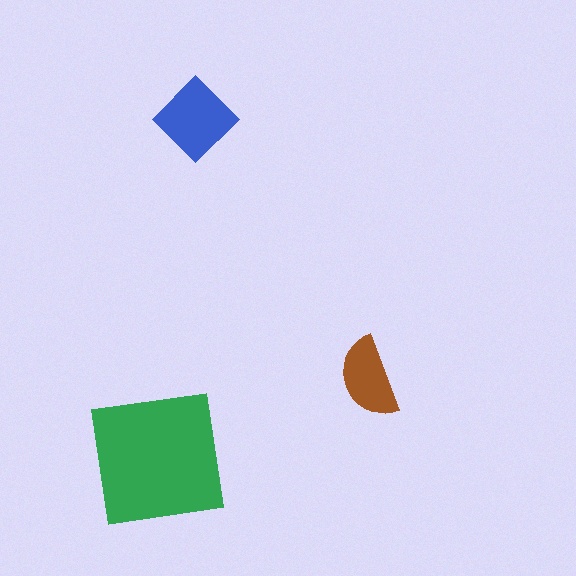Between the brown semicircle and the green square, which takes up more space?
The green square.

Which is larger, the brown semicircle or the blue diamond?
The blue diamond.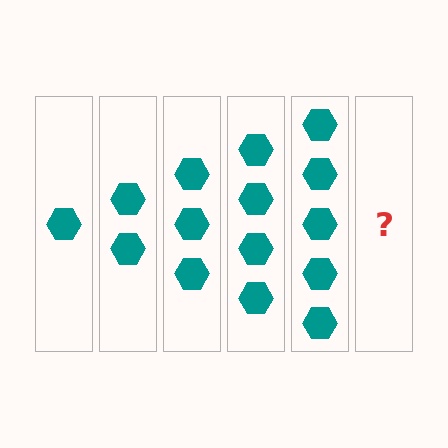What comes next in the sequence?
The next element should be 6 hexagons.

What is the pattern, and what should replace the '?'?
The pattern is that each step adds one more hexagon. The '?' should be 6 hexagons.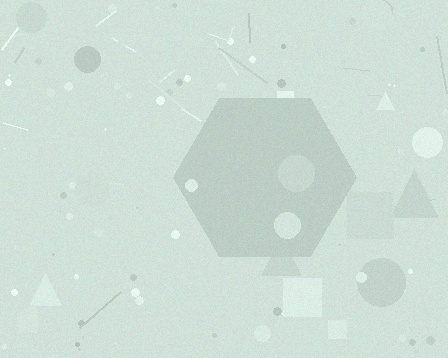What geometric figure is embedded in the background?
A hexagon is embedded in the background.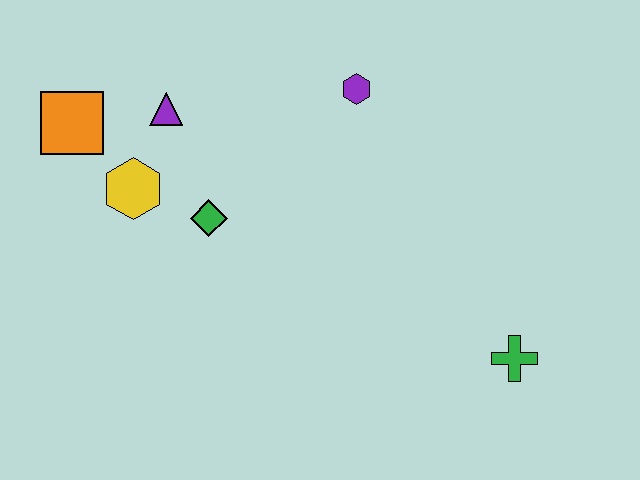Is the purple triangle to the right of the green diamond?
No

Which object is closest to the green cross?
The purple hexagon is closest to the green cross.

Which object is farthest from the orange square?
The green cross is farthest from the orange square.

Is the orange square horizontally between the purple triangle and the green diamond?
No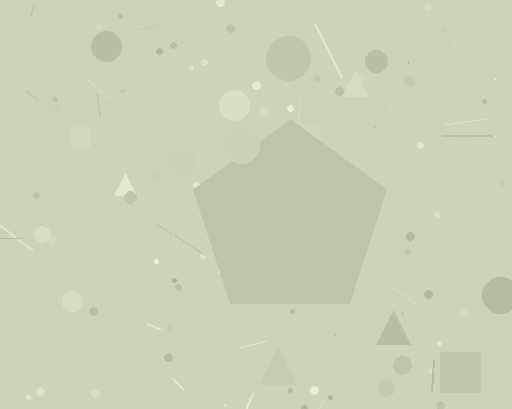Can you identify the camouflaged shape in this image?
The camouflaged shape is a pentagon.